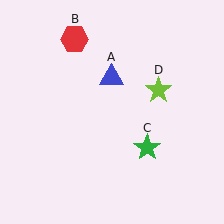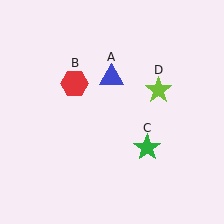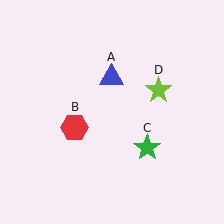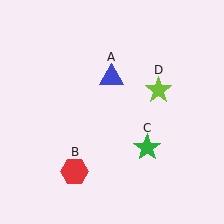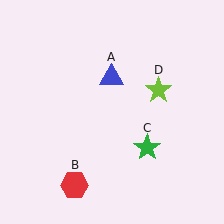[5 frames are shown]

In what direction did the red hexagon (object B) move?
The red hexagon (object B) moved down.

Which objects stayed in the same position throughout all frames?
Blue triangle (object A) and green star (object C) and lime star (object D) remained stationary.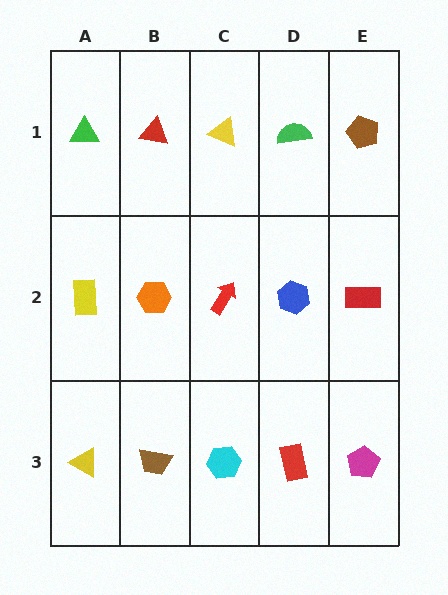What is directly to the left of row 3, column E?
A red rectangle.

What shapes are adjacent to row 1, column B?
An orange hexagon (row 2, column B), a green triangle (row 1, column A), a yellow triangle (row 1, column C).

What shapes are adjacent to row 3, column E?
A red rectangle (row 2, column E), a red rectangle (row 3, column D).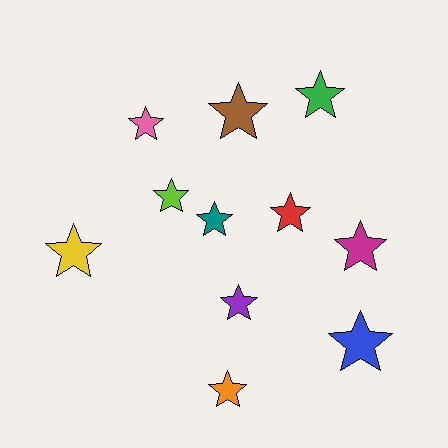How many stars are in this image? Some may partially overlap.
There are 11 stars.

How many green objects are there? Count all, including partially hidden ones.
There is 1 green object.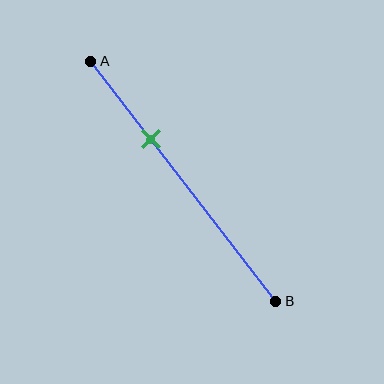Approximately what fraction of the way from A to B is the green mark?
The green mark is approximately 30% of the way from A to B.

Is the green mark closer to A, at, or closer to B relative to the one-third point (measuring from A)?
The green mark is approximately at the one-third point of segment AB.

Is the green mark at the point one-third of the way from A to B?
Yes, the mark is approximately at the one-third point.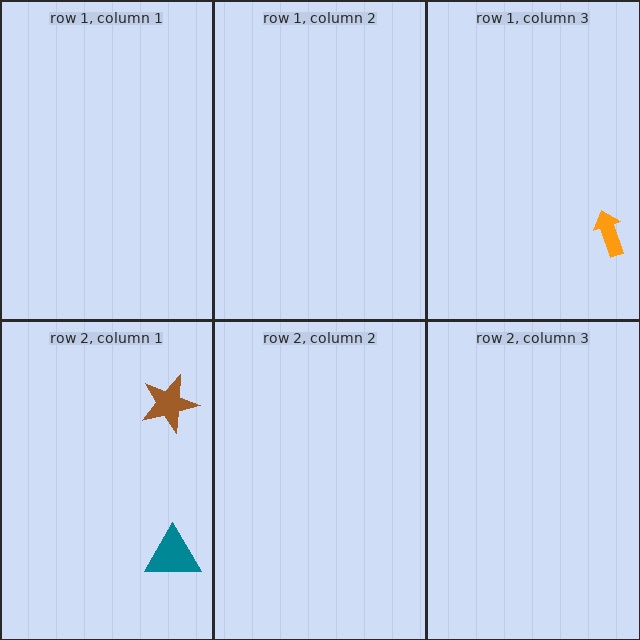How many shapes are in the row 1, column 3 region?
1.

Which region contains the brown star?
The row 2, column 1 region.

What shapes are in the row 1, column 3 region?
The orange arrow.